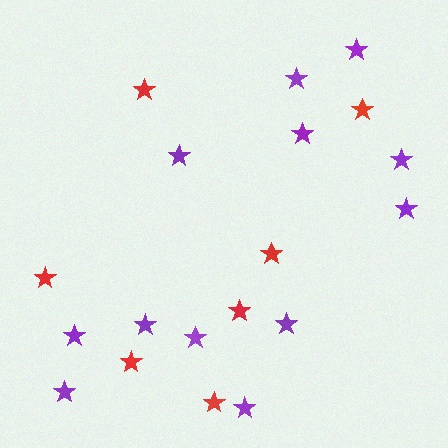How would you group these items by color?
There are 2 groups: one group of red stars (7) and one group of purple stars (12).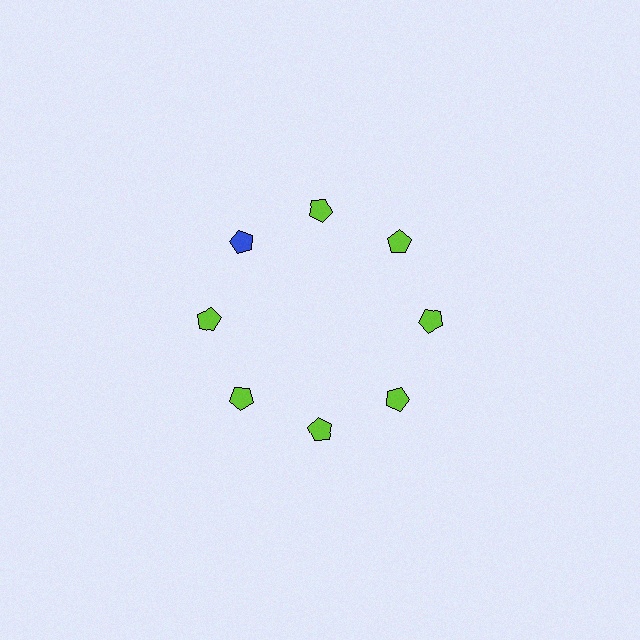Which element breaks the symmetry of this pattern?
The blue pentagon at roughly the 10 o'clock position breaks the symmetry. All other shapes are lime pentagons.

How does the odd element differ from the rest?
It has a different color: blue instead of lime.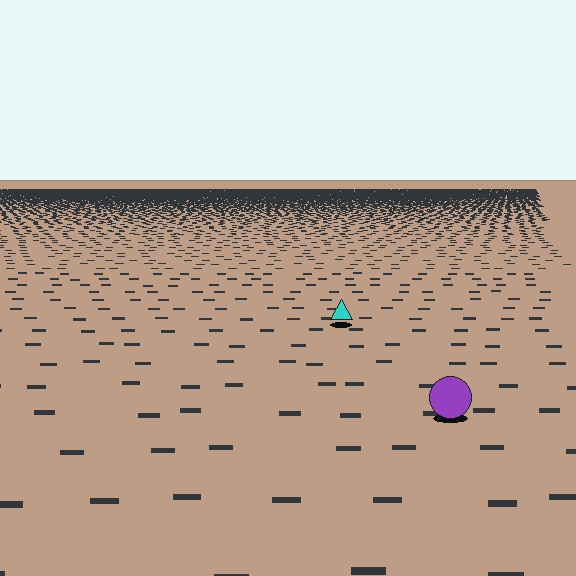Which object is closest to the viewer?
The purple circle is closest. The texture marks near it are larger and more spread out.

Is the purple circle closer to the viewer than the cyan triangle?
Yes. The purple circle is closer — you can tell from the texture gradient: the ground texture is coarser near it.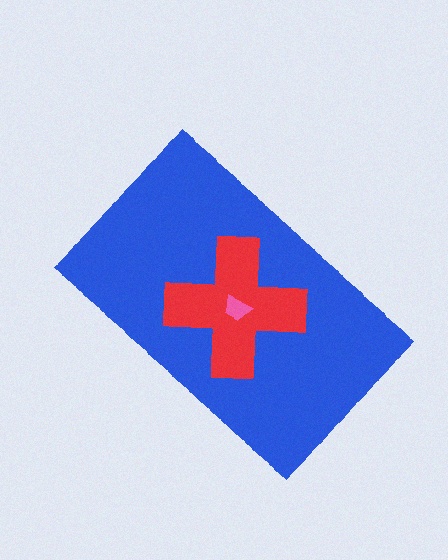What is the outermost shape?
The blue rectangle.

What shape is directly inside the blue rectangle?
The red cross.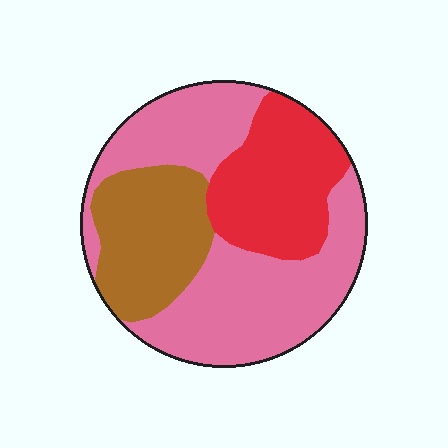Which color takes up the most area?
Pink, at roughly 50%.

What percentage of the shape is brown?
Brown takes up less than a quarter of the shape.